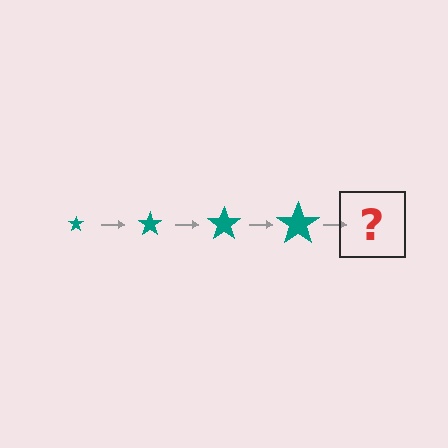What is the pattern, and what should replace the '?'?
The pattern is that the star gets progressively larger each step. The '?' should be a teal star, larger than the previous one.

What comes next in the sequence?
The next element should be a teal star, larger than the previous one.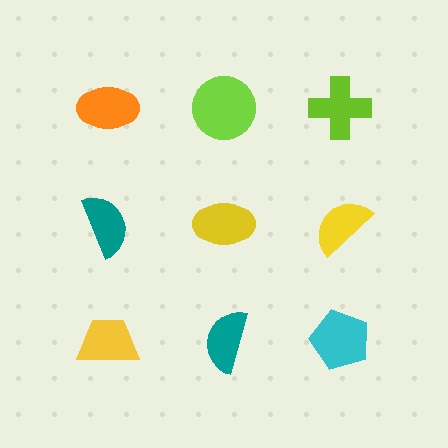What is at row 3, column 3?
A cyan pentagon.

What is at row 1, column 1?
An orange ellipse.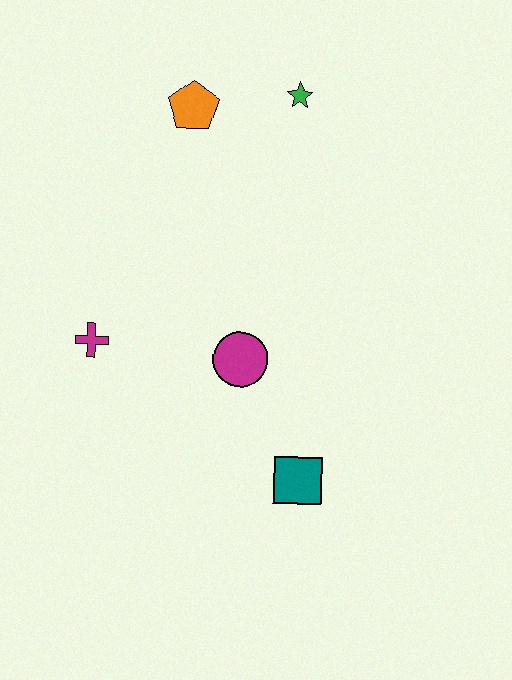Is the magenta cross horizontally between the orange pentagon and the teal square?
No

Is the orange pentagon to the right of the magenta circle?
No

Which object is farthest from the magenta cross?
The green star is farthest from the magenta cross.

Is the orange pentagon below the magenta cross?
No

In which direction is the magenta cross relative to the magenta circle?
The magenta cross is to the left of the magenta circle.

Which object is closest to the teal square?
The magenta circle is closest to the teal square.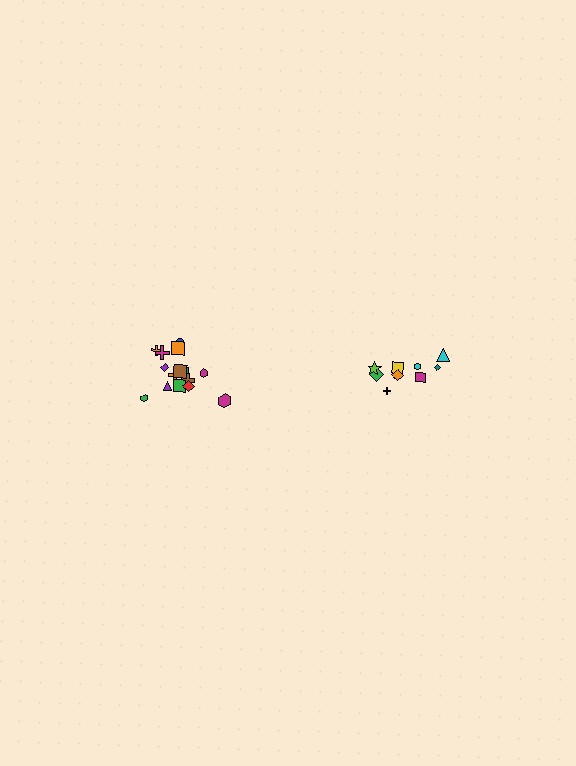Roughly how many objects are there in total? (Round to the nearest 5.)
Roughly 25 objects in total.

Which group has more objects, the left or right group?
The left group.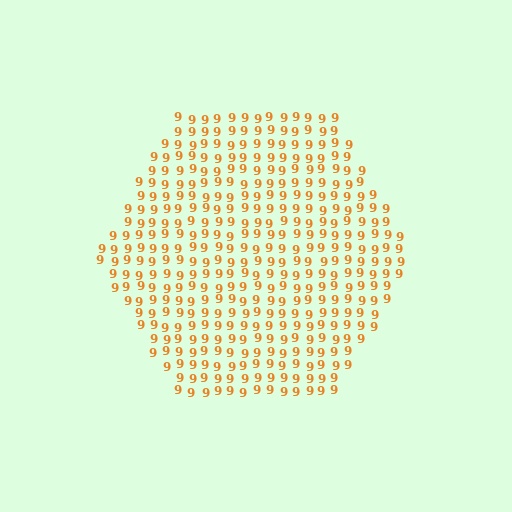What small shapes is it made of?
It is made of small digit 9's.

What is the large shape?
The large shape is a hexagon.